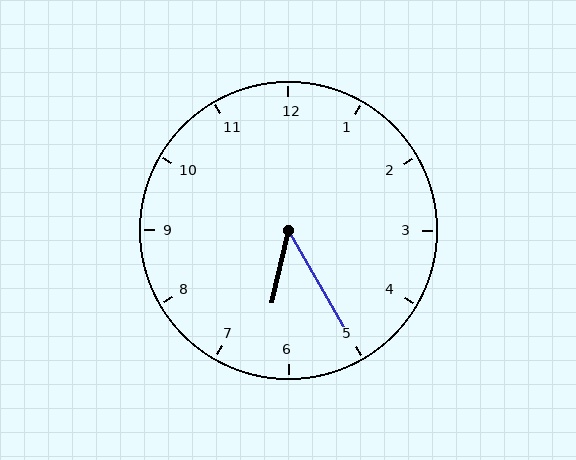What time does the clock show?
6:25.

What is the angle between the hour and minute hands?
Approximately 42 degrees.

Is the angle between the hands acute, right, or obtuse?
It is acute.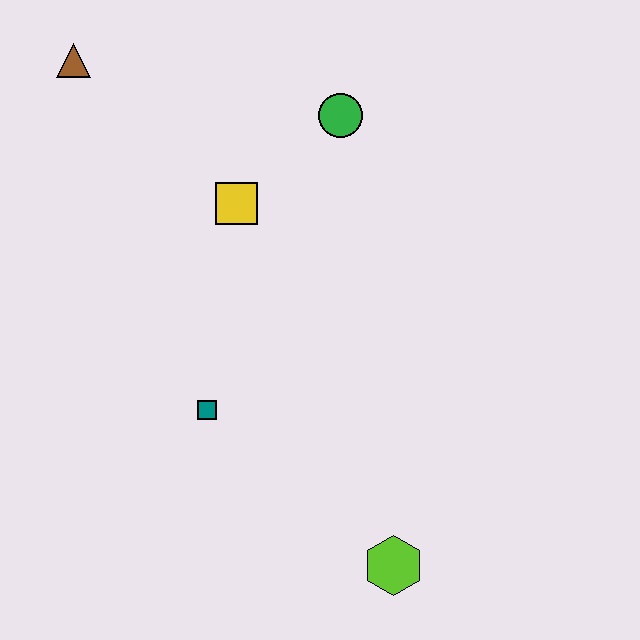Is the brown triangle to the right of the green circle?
No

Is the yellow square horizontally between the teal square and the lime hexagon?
Yes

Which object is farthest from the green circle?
The lime hexagon is farthest from the green circle.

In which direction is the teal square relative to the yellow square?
The teal square is below the yellow square.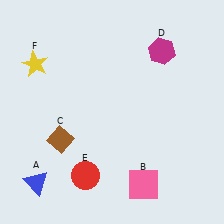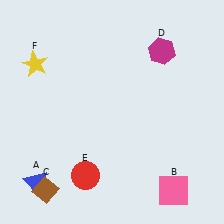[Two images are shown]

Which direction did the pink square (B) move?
The pink square (B) moved right.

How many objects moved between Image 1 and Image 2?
2 objects moved between the two images.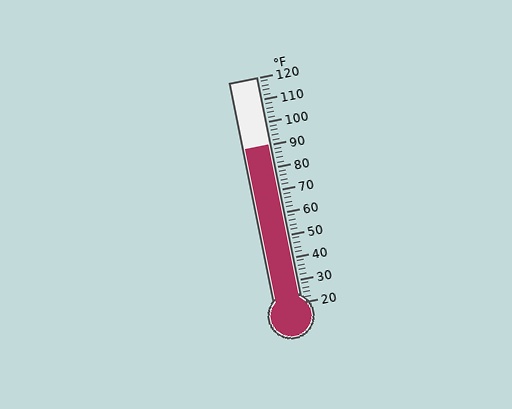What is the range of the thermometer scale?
The thermometer scale ranges from 20°F to 120°F.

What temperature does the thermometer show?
The thermometer shows approximately 90°F.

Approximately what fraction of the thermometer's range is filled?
The thermometer is filled to approximately 70% of its range.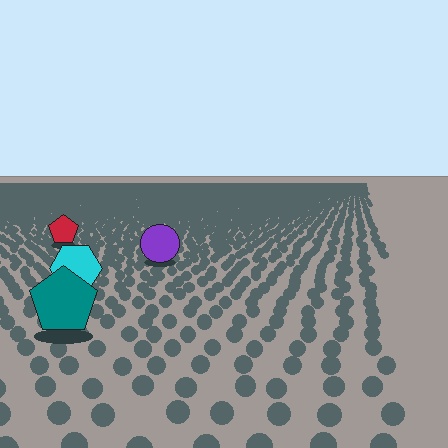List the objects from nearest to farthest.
From nearest to farthest: the teal pentagon, the cyan hexagon, the purple circle, the red pentagon.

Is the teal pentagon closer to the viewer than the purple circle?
Yes. The teal pentagon is closer — you can tell from the texture gradient: the ground texture is coarser near it.